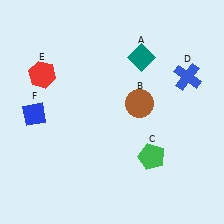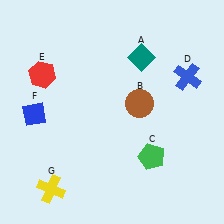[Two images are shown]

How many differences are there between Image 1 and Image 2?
There is 1 difference between the two images.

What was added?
A yellow cross (G) was added in Image 2.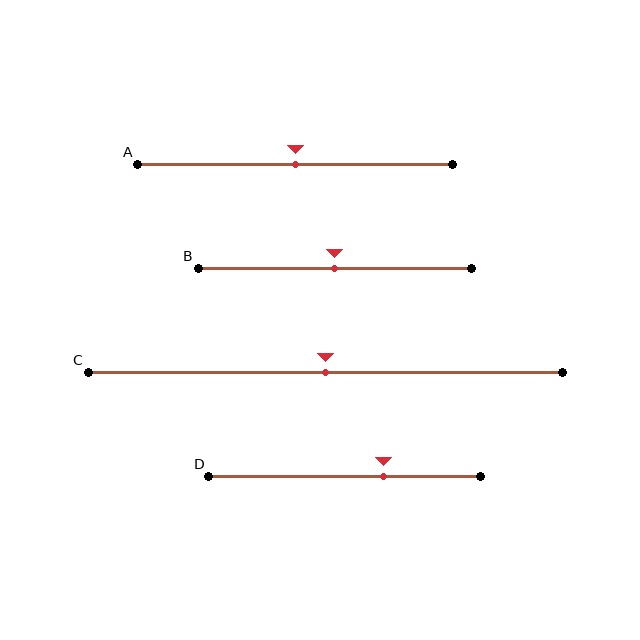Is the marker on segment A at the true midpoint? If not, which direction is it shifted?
Yes, the marker on segment A is at the true midpoint.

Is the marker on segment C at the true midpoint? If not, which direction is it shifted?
Yes, the marker on segment C is at the true midpoint.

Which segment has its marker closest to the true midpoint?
Segment A has its marker closest to the true midpoint.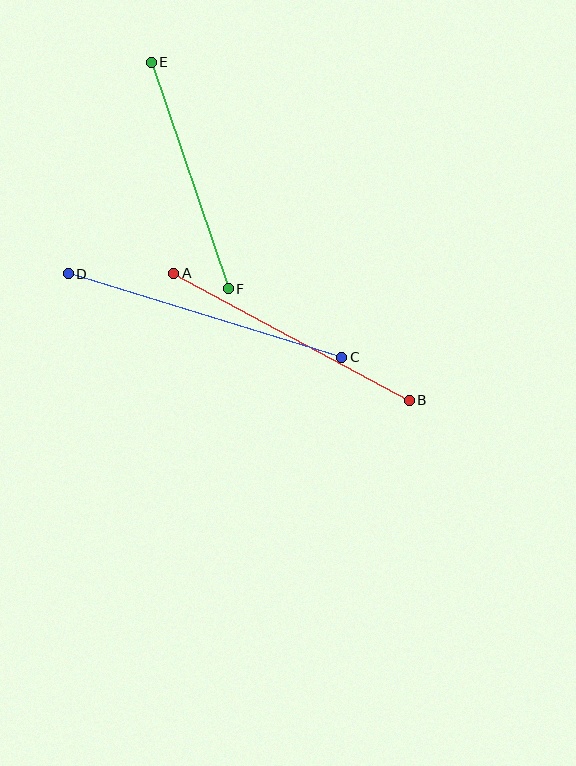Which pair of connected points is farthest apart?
Points C and D are farthest apart.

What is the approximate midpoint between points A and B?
The midpoint is at approximately (291, 337) pixels.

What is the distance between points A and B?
The distance is approximately 267 pixels.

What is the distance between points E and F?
The distance is approximately 239 pixels.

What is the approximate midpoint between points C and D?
The midpoint is at approximately (205, 315) pixels.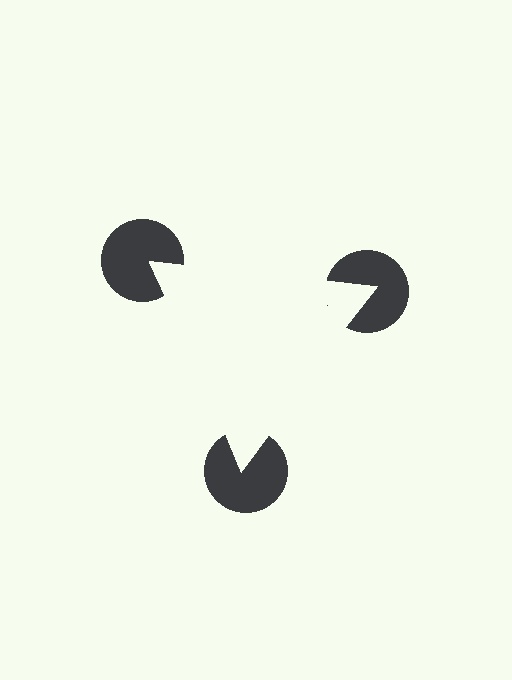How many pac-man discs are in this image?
There are 3 — one at each vertex of the illusory triangle.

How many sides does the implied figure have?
3 sides.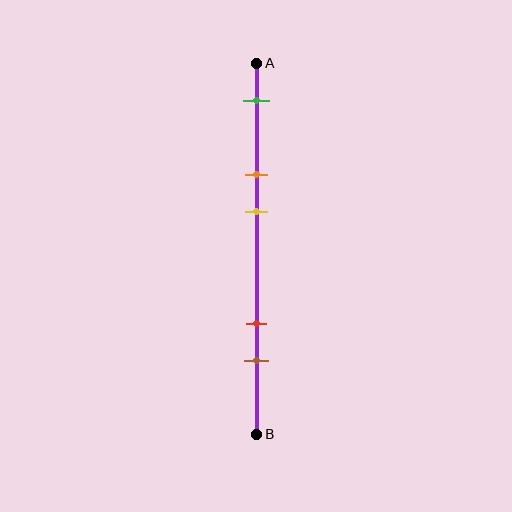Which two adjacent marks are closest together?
The orange and yellow marks are the closest adjacent pair.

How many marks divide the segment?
There are 5 marks dividing the segment.